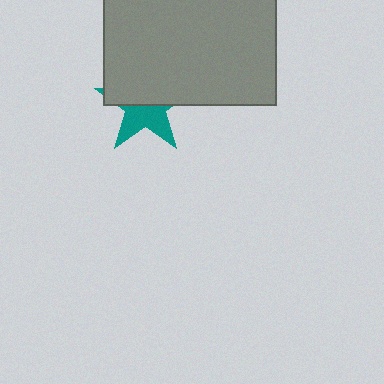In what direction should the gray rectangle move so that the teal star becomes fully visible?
The gray rectangle should move up. That is the shortest direction to clear the overlap and leave the teal star fully visible.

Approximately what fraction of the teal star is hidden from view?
Roughly 54% of the teal star is hidden behind the gray rectangle.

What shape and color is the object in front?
The object in front is a gray rectangle.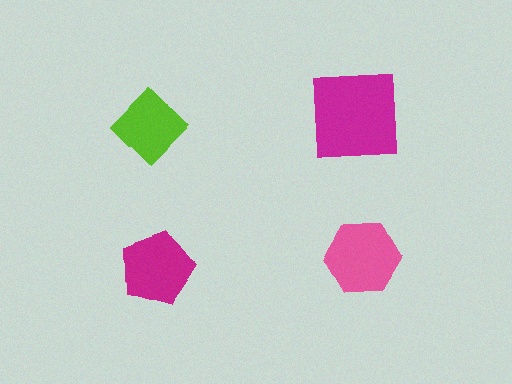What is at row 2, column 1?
A magenta pentagon.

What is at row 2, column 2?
A pink hexagon.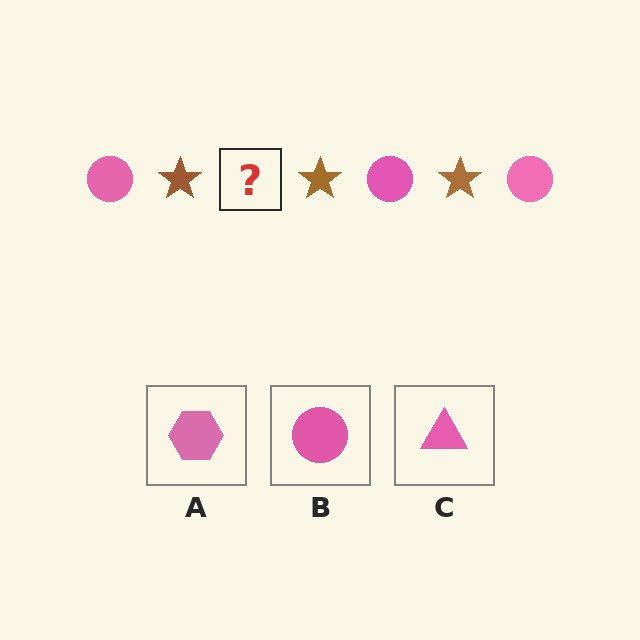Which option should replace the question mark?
Option B.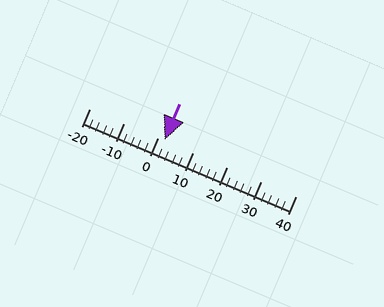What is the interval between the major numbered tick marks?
The major tick marks are spaced 10 units apart.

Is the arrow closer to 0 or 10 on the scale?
The arrow is closer to 0.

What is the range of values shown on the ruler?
The ruler shows values from -20 to 40.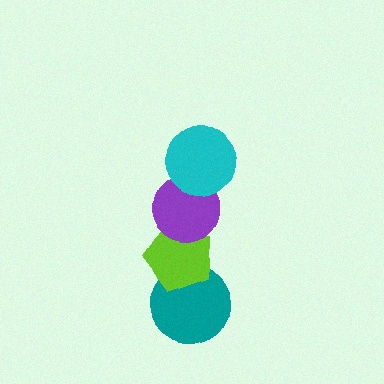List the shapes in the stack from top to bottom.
From top to bottom: the cyan circle, the purple circle, the lime pentagon, the teal circle.